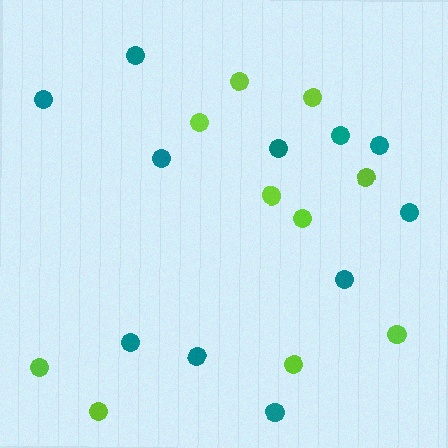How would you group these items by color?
There are 2 groups: one group of lime circles (10) and one group of teal circles (11).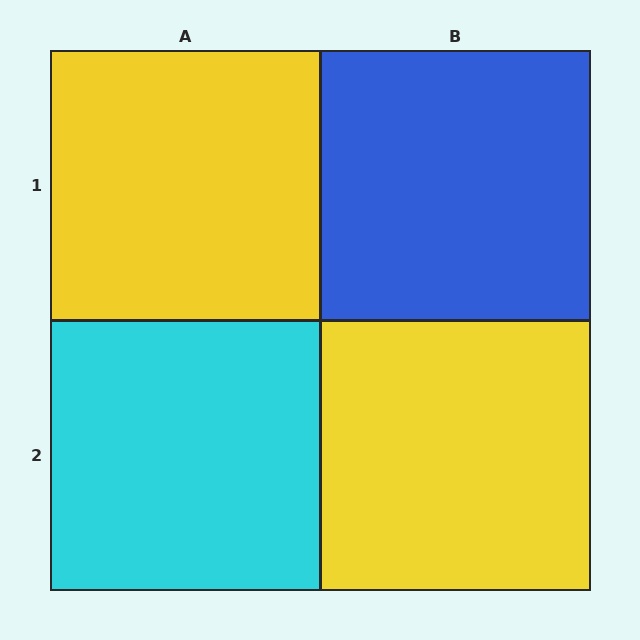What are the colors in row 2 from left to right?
Cyan, yellow.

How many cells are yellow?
2 cells are yellow.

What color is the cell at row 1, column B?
Blue.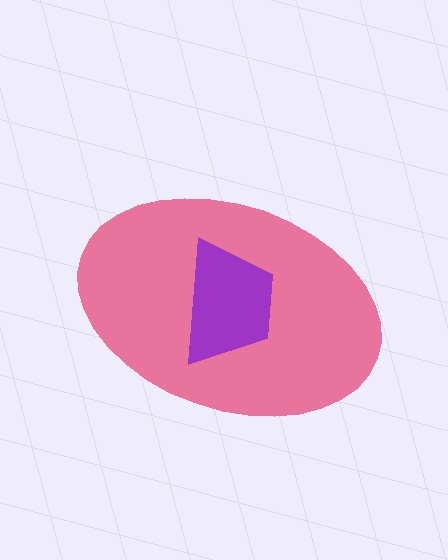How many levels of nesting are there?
2.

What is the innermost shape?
The purple trapezoid.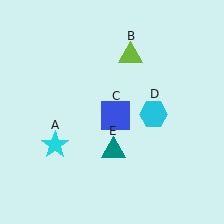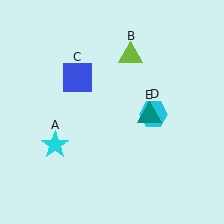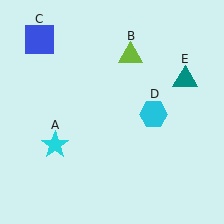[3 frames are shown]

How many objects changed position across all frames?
2 objects changed position: blue square (object C), teal triangle (object E).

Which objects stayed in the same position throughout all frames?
Cyan star (object A) and lime triangle (object B) and cyan hexagon (object D) remained stationary.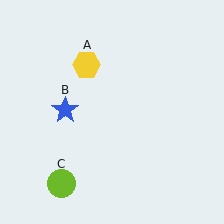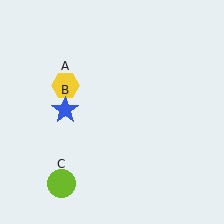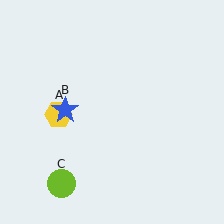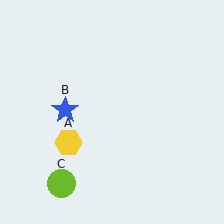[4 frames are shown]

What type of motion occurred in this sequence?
The yellow hexagon (object A) rotated counterclockwise around the center of the scene.